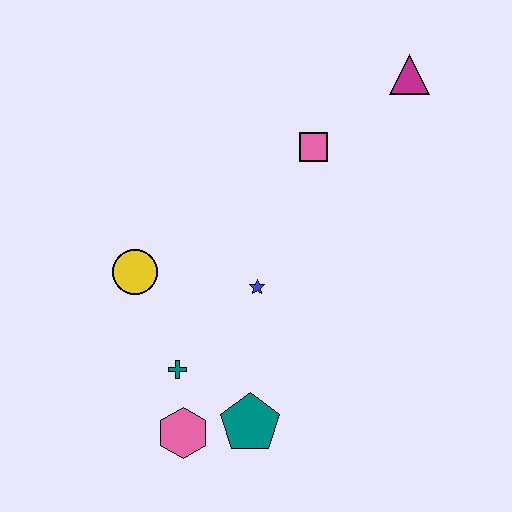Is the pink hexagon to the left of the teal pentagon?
Yes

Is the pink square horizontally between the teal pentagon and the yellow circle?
No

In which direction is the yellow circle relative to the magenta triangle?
The yellow circle is to the left of the magenta triangle.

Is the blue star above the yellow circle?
No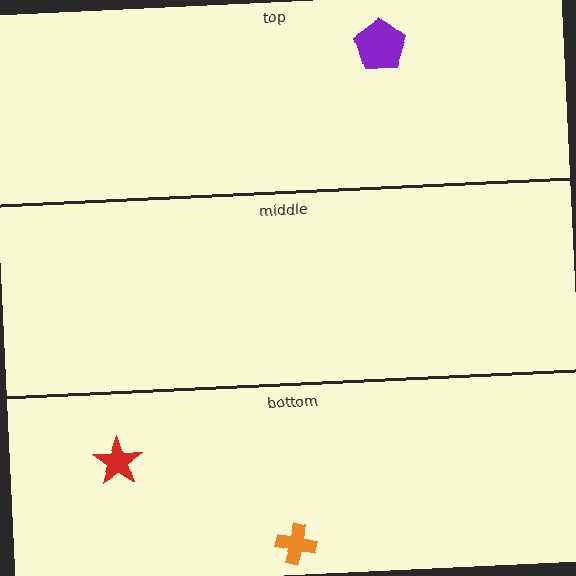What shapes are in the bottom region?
The red star, the orange cross.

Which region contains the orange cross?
The bottom region.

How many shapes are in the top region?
1.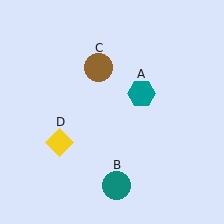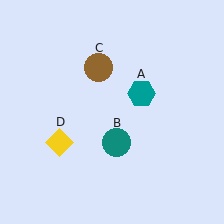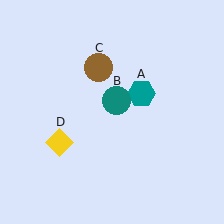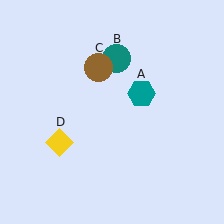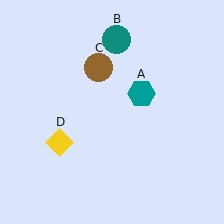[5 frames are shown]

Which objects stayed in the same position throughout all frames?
Teal hexagon (object A) and brown circle (object C) and yellow diamond (object D) remained stationary.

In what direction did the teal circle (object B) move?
The teal circle (object B) moved up.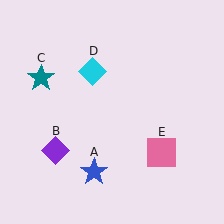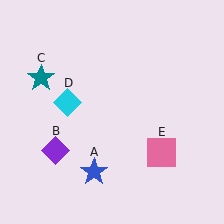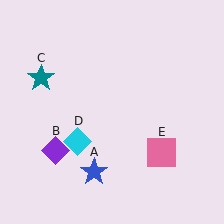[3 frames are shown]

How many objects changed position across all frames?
1 object changed position: cyan diamond (object D).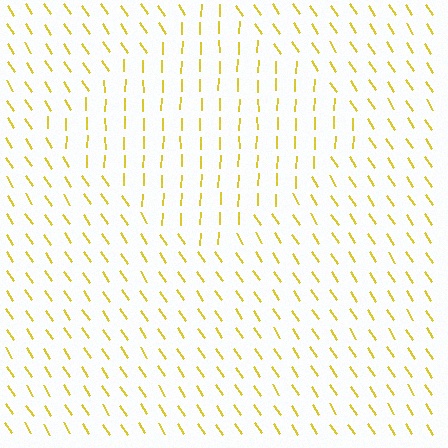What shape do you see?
I see a diamond.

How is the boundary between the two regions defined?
The boundary is defined purely by a change in line orientation (approximately 35 degrees difference). All lines are the same color and thickness.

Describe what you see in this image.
The image is filled with small yellow line segments. A diamond region in the image has lines oriented differently from the surrounding lines, creating a visible texture boundary.